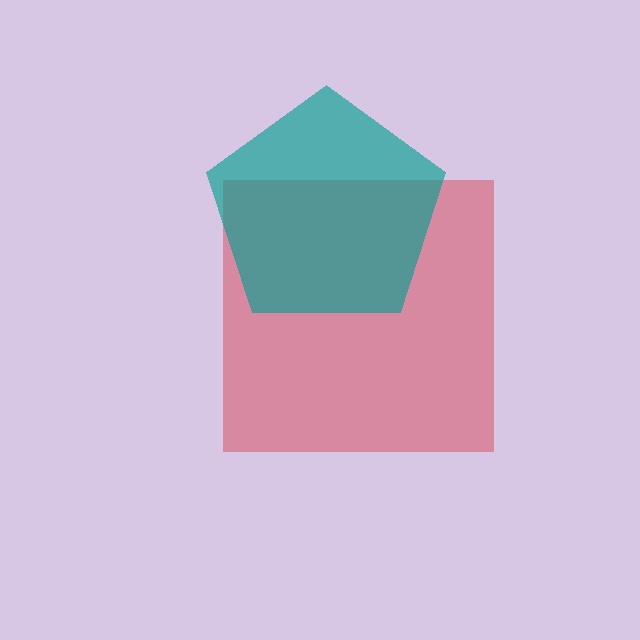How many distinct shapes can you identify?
There are 2 distinct shapes: a red square, a teal pentagon.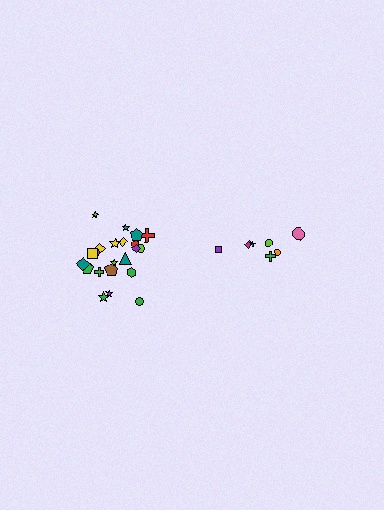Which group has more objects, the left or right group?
The left group.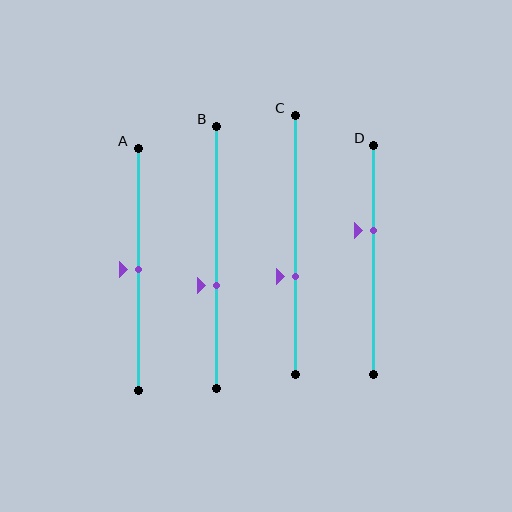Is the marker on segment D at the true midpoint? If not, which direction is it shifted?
No, the marker on segment D is shifted upward by about 13% of the segment length.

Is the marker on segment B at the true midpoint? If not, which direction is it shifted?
No, the marker on segment B is shifted downward by about 10% of the segment length.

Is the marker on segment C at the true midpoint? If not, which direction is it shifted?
No, the marker on segment C is shifted downward by about 12% of the segment length.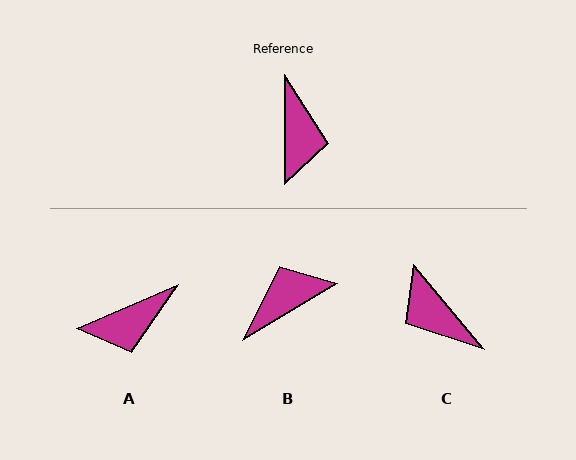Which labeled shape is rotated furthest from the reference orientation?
C, about 140 degrees away.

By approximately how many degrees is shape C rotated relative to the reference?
Approximately 140 degrees clockwise.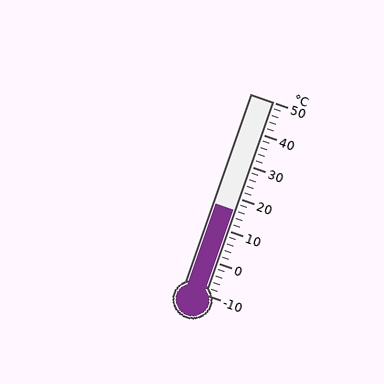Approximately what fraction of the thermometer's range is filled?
The thermometer is filled to approximately 45% of its range.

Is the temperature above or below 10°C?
The temperature is above 10°C.